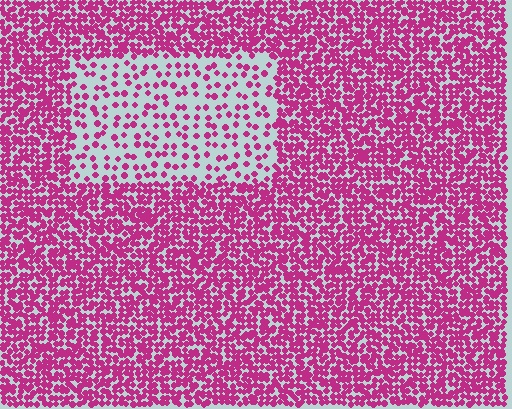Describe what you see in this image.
The image contains small magenta elements arranged at two different densities. A rectangle-shaped region is visible where the elements are less densely packed than the surrounding area.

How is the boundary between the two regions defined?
The boundary is defined by a change in element density (approximately 2.9x ratio). All elements are the same color, size, and shape.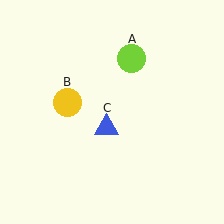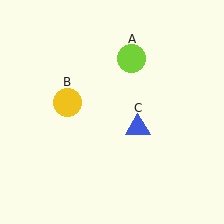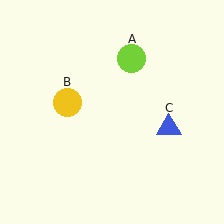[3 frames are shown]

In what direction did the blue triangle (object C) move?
The blue triangle (object C) moved right.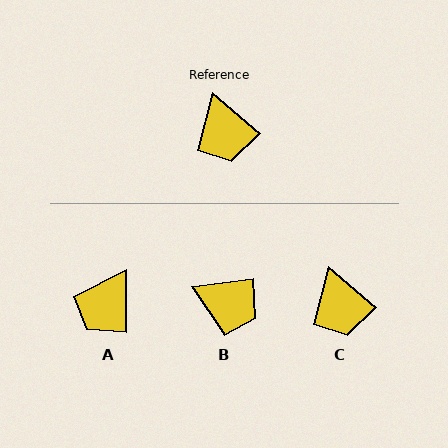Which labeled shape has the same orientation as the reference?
C.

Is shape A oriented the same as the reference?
No, it is off by about 49 degrees.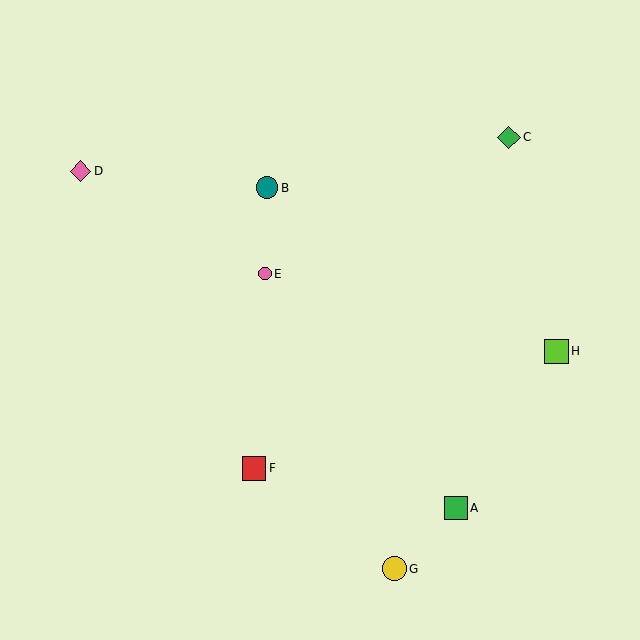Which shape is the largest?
The yellow circle (labeled G) is the largest.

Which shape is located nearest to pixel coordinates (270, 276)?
The pink circle (labeled E) at (265, 274) is nearest to that location.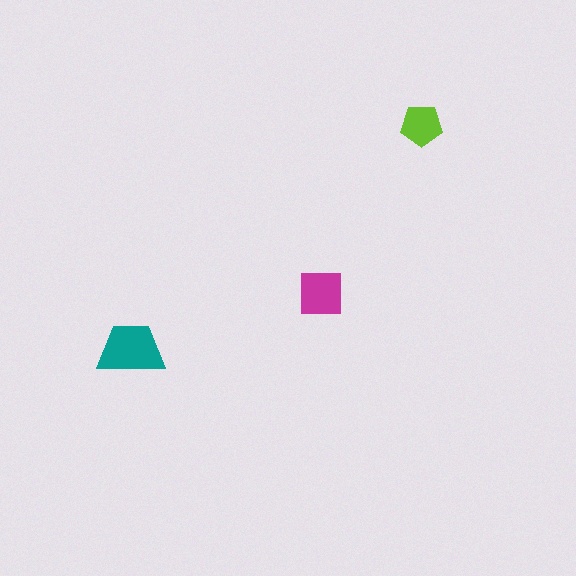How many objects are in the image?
There are 3 objects in the image.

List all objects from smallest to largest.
The lime pentagon, the magenta square, the teal trapezoid.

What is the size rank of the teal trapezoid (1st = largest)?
1st.